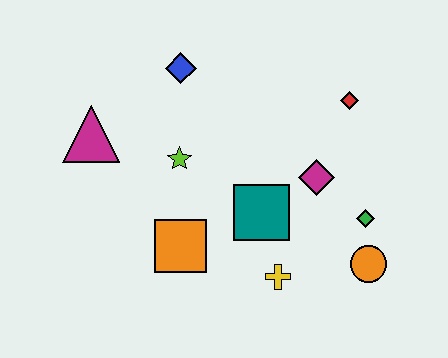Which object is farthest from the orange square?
The red diamond is farthest from the orange square.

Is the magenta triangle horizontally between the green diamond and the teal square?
No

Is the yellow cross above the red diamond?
No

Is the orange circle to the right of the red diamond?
Yes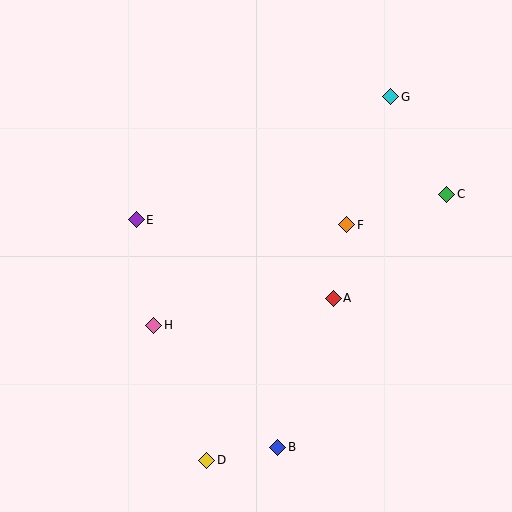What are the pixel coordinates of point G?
Point G is at (391, 97).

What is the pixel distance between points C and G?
The distance between C and G is 113 pixels.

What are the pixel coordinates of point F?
Point F is at (347, 225).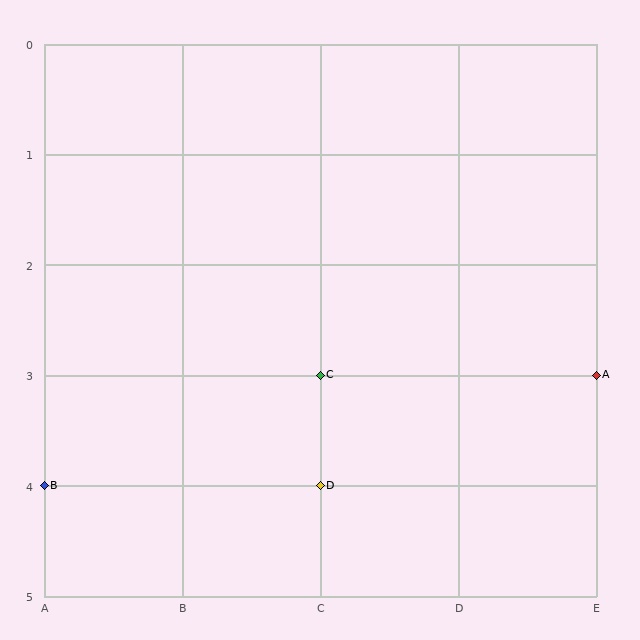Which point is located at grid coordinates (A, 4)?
Point B is at (A, 4).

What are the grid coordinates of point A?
Point A is at grid coordinates (E, 3).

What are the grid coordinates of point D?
Point D is at grid coordinates (C, 4).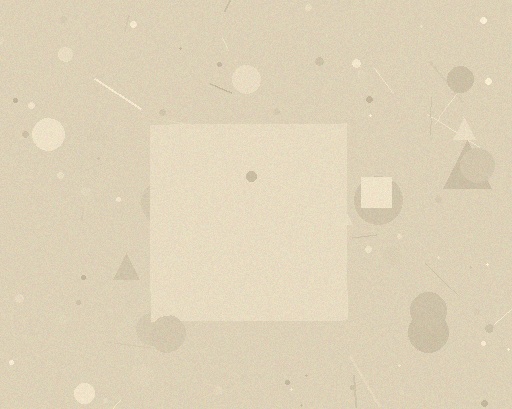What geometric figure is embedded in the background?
A square is embedded in the background.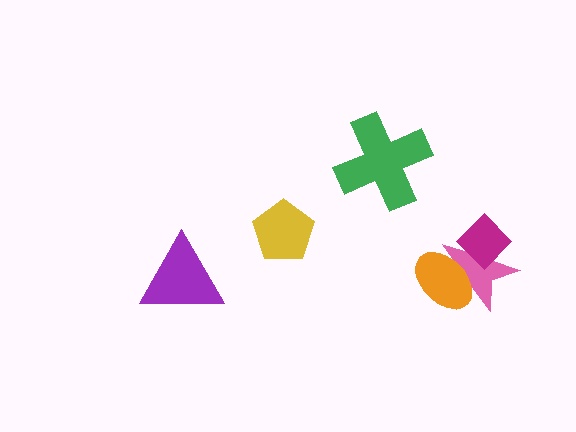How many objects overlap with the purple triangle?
0 objects overlap with the purple triangle.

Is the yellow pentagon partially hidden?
No, no other shape covers it.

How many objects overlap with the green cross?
0 objects overlap with the green cross.